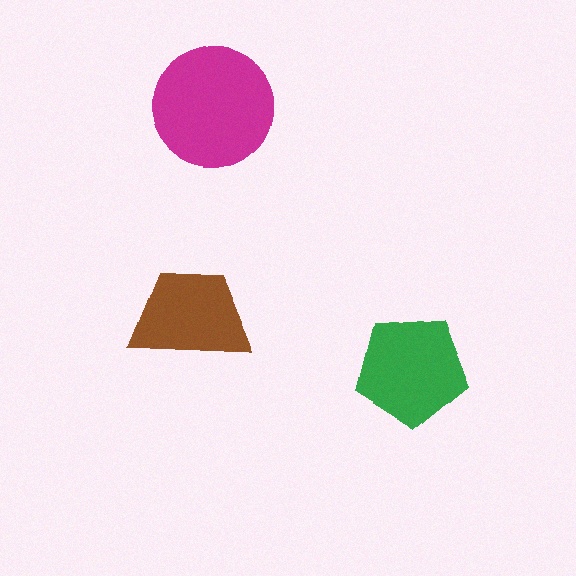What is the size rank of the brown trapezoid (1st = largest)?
3rd.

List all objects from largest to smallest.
The magenta circle, the green pentagon, the brown trapezoid.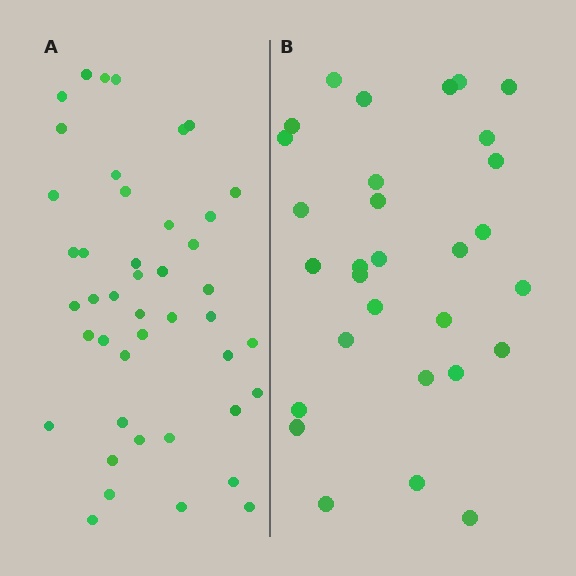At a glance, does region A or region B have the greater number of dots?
Region A (the left region) has more dots.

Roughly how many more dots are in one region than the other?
Region A has approximately 15 more dots than region B.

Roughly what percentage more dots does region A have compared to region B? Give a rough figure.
About 45% more.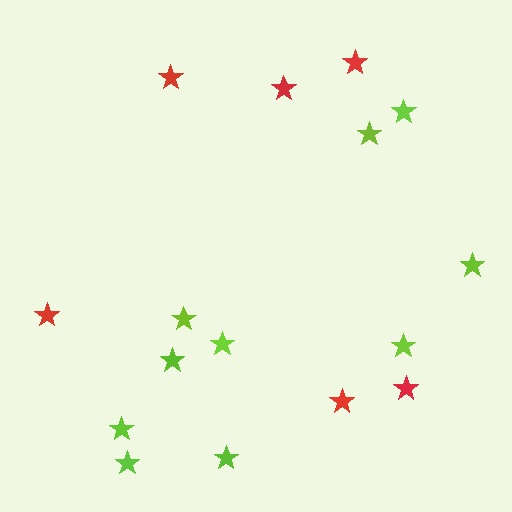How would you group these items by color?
There are 2 groups: one group of red stars (6) and one group of lime stars (10).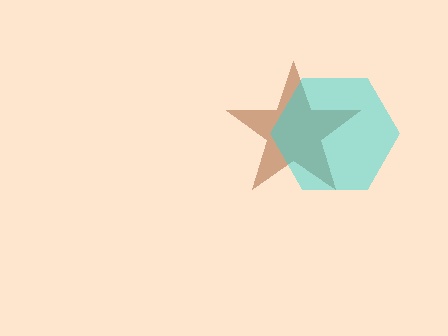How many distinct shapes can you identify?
There are 2 distinct shapes: a brown star, a cyan hexagon.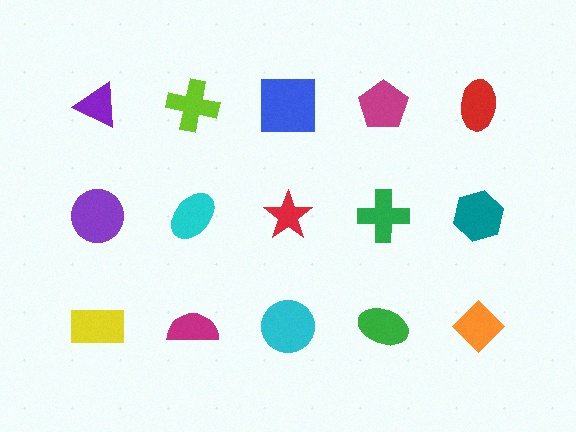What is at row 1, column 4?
A magenta pentagon.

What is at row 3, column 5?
An orange diamond.